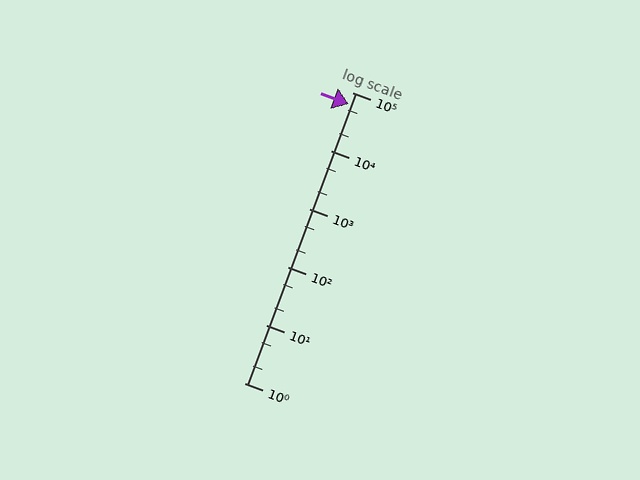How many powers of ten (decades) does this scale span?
The scale spans 5 decades, from 1 to 100000.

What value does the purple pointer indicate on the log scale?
The pointer indicates approximately 64000.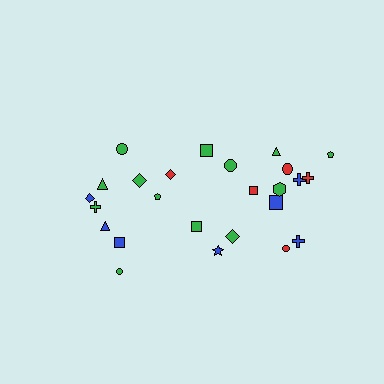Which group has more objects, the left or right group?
The right group.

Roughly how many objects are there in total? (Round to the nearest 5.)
Roughly 25 objects in total.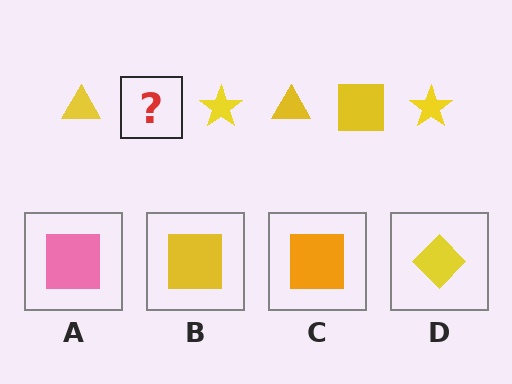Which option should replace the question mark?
Option B.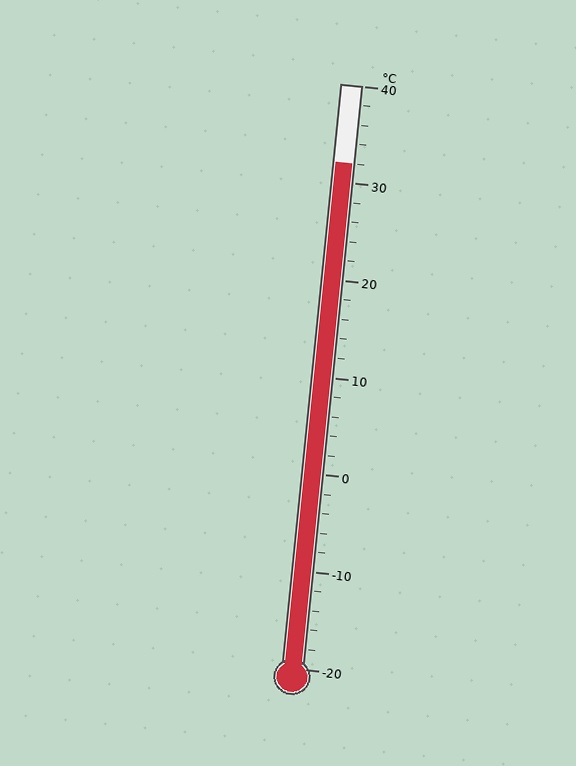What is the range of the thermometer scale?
The thermometer scale ranges from -20°C to 40°C.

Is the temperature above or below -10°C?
The temperature is above -10°C.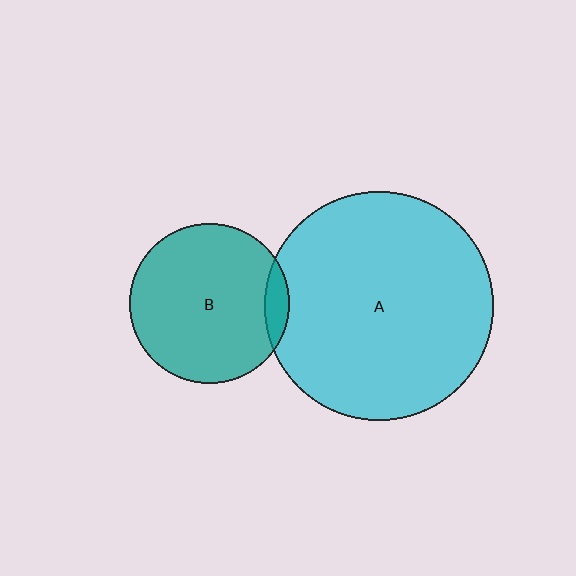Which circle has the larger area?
Circle A (cyan).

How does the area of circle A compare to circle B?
Approximately 2.0 times.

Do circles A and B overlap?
Yes.